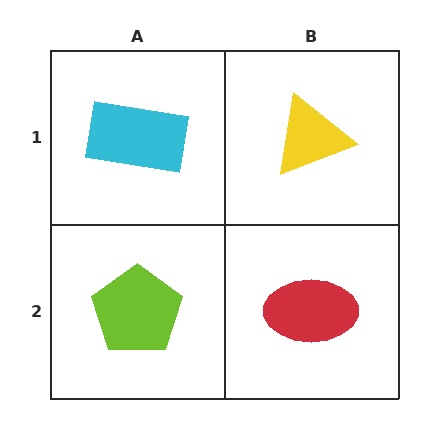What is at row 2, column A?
A lime pentagon.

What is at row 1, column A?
A cyan rectangle.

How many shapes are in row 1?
2 shapes.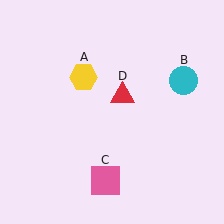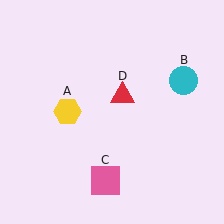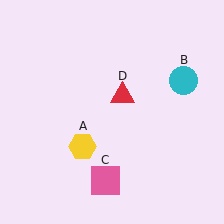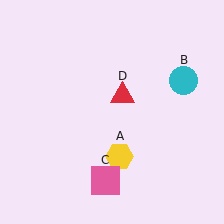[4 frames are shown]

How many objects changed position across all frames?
1 object changed position: yellow hexagon (object A).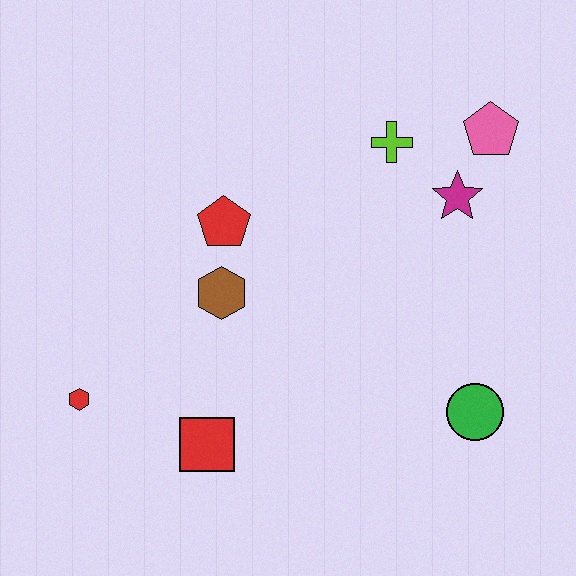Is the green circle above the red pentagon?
No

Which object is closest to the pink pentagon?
The magenta star is closest to the pink pentagon.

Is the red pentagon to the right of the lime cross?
No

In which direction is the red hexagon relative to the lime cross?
The red hexagon is to the left of the lime cross.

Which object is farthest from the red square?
The pink pentagon is farthest from the red square.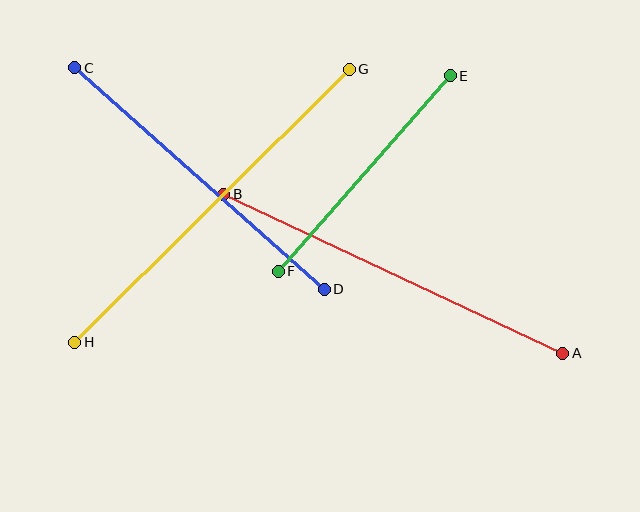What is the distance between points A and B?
The distance is approximately 375 pixels.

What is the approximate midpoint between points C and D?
The midpoint is at approximately (200, 179) pixels.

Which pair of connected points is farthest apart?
Points G and H are farthest apart.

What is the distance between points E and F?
The distance is approximately 260 pixels.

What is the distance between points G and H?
The distance is approximately 387 pixels.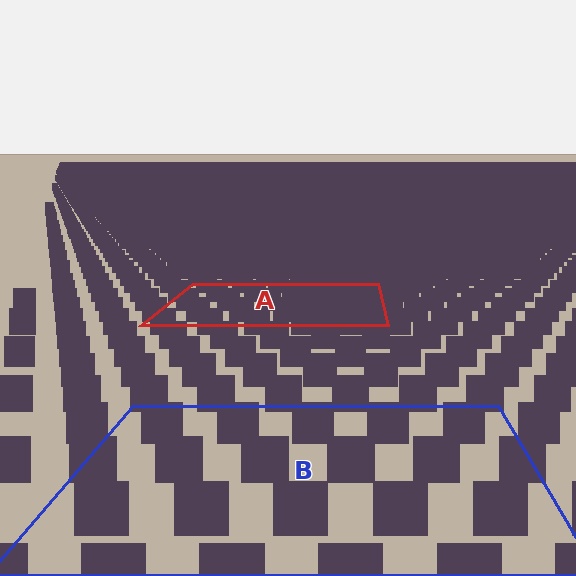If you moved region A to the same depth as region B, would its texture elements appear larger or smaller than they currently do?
They would appear larger. At a closer depth, the same texture elements are projected at a bigger on-screen size.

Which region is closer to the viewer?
Region B is closer. The texture elements there are larger and more spread out.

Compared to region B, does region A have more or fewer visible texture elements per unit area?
Region A has more texture elements per unit area — they are packed more densely because it is farther away.